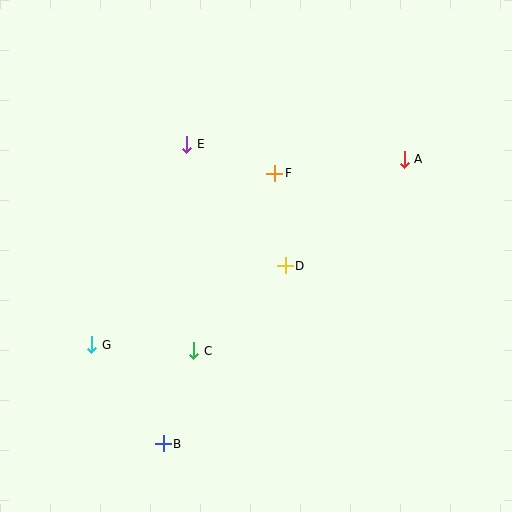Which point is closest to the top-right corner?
Point A is closest to the top-right corner.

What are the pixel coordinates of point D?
Point D is at (285, 266).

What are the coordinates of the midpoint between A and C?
The midpoint between A and C is at (299, 255).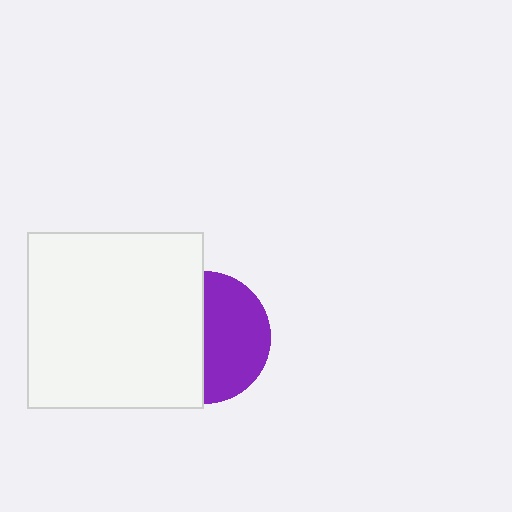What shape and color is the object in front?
The object in front is a white square.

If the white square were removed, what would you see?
You would see the complete purple circle.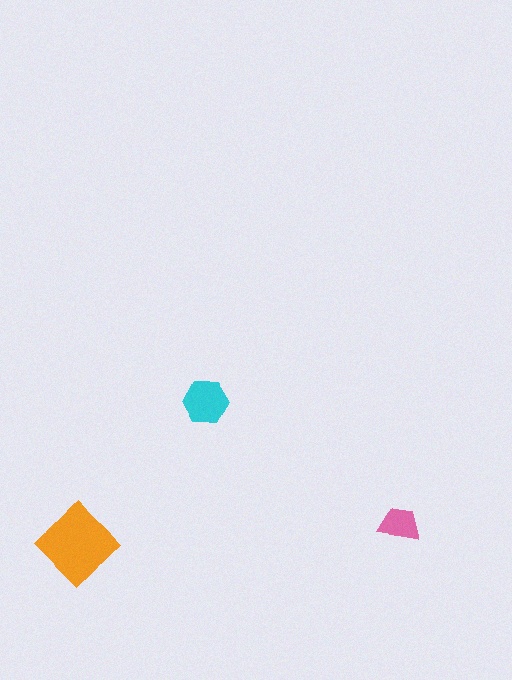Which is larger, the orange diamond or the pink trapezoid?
The orange diamond.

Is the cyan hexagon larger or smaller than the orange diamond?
Smaller.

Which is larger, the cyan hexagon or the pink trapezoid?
The cyan hexagon.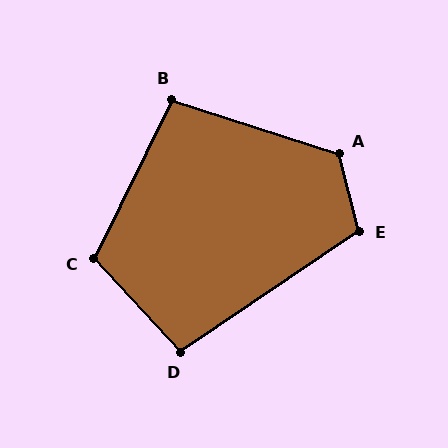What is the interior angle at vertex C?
Approximately 111 degrees (obtuse).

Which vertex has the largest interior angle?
A, at approximately 122 degrees.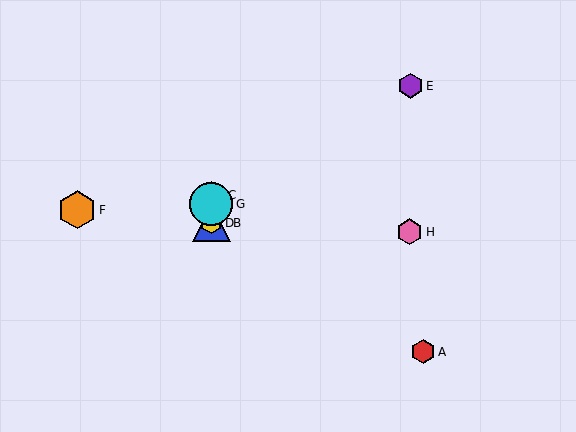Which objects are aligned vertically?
Objects B, C, D, G are aligned vertically.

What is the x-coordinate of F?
Object F is at x≈77.